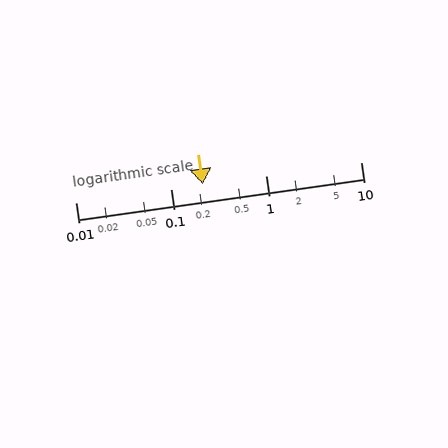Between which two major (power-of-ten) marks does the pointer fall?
The pointer is between 0.1 and 1.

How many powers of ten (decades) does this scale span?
The scale spans 3 decades, from 0.01 to 10.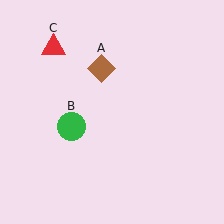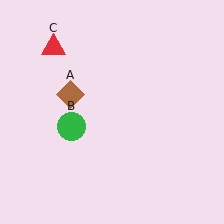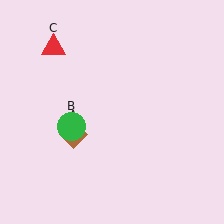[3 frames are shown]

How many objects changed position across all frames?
1 object changed position: brown diamond (object A).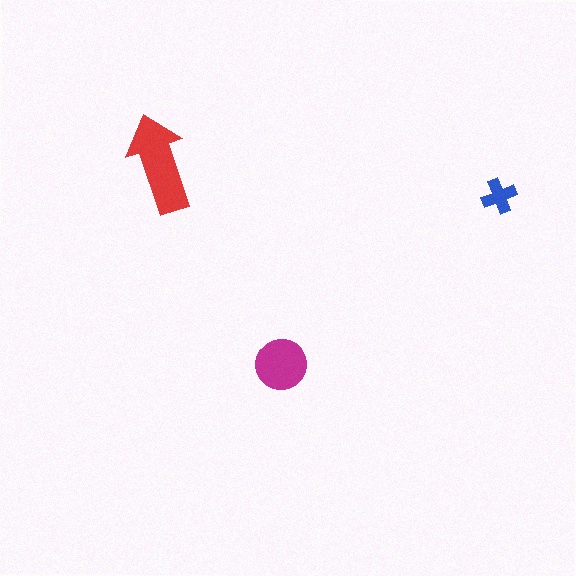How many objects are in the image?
There are 3 objects in the image.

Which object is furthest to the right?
The blue cross is rightmost.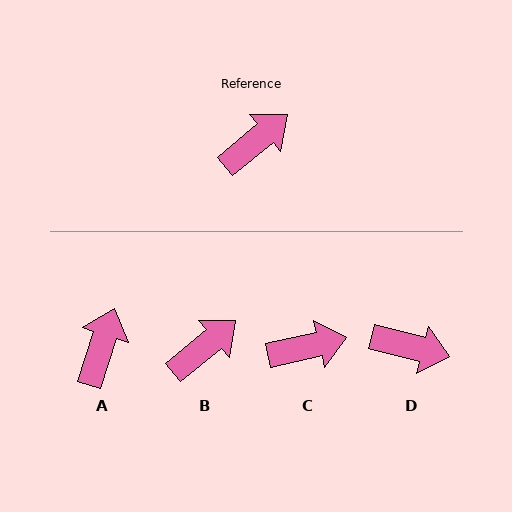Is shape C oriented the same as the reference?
No, it is off by about 26 degrees.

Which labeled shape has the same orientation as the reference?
B.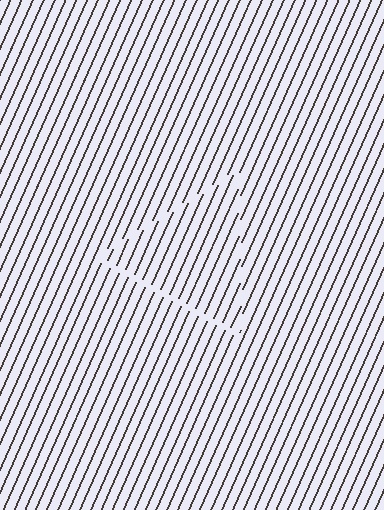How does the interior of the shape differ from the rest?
The interior of the shape contains the same grating, shifted by half a period — the contour is defined by the phase discontinuity where line-ends from the inner and outer gratings abut.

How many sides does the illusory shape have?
3 sides — the line-ends trace a triangle.